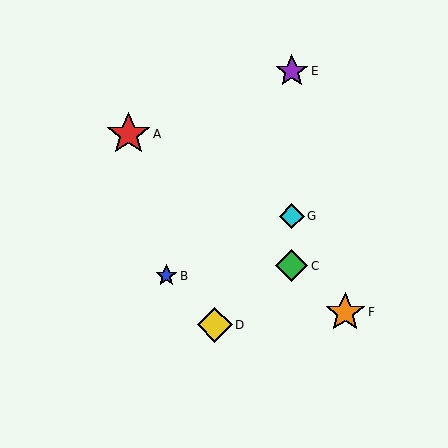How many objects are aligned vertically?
3 objects (C, E, G) are aligned vertically.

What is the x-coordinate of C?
Object C is at x≈292.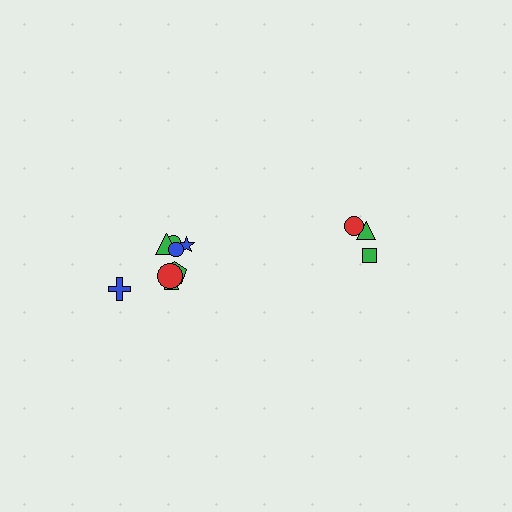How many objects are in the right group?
There are 3 objects.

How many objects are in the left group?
There are 8 objects.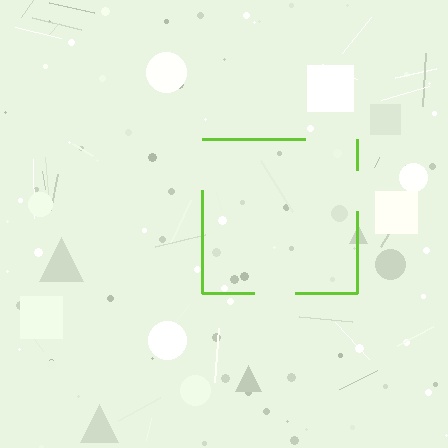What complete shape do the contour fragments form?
The contour fragments form a square.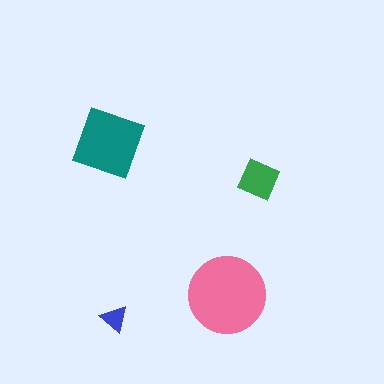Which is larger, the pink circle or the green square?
The pink circle.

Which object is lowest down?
The blue triangle is bottommost.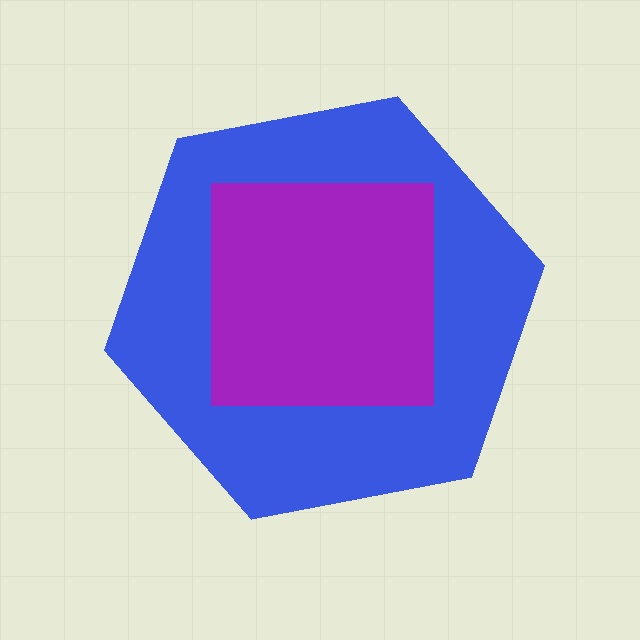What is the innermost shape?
The purple square.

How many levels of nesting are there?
2.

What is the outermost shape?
The blue hexagon.